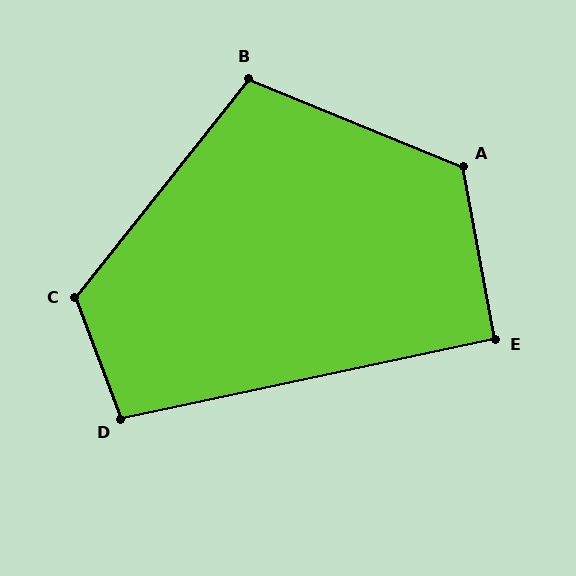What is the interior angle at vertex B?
Approximately 106 degrees (obtuse).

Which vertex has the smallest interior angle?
E, at approximately 92 degrees.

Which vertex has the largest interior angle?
A, at approximately 123 degrees.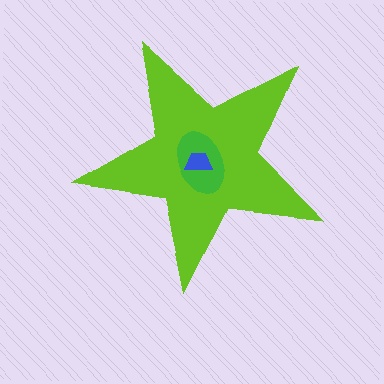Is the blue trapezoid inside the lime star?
Yes.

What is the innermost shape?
The blue trapezoid.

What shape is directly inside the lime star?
The green ellipse.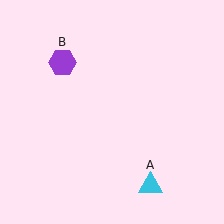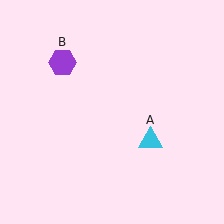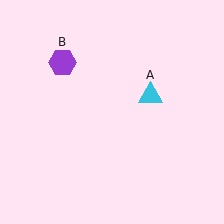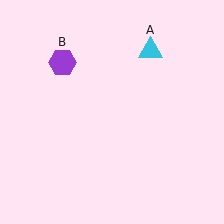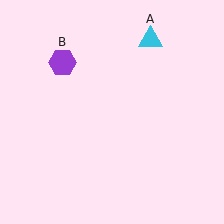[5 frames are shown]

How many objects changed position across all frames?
1 object changed position: cyan triangle (object A).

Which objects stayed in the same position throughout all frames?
Purple hexagon (object B) remained stationary.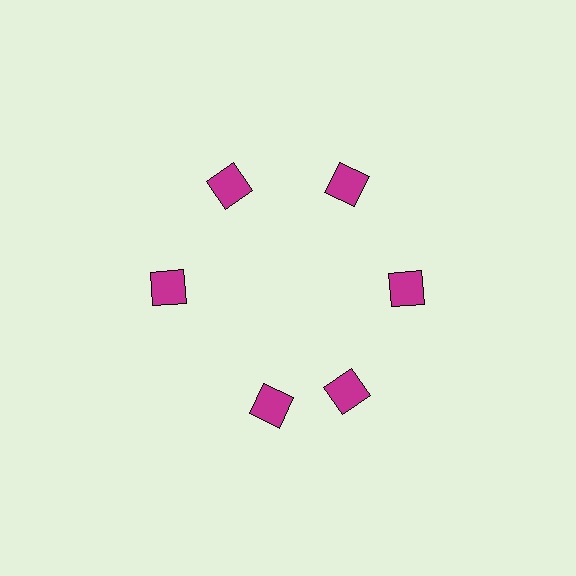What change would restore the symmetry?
The symmetry would be restored by rotating it back into even spacing with its neighbors so that all 6 diamonds sit at equal angles and equal distance from the center.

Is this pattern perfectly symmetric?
No. The 6 magenta diamonds are arranged in a ring, but one element near the 7 o'clock position is rotated out of alignment along the ring, breaking the 6-fold rotational symmetry.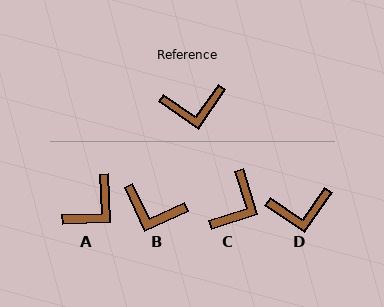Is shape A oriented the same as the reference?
No, it is off by about 37 degrees.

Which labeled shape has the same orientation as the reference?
D.